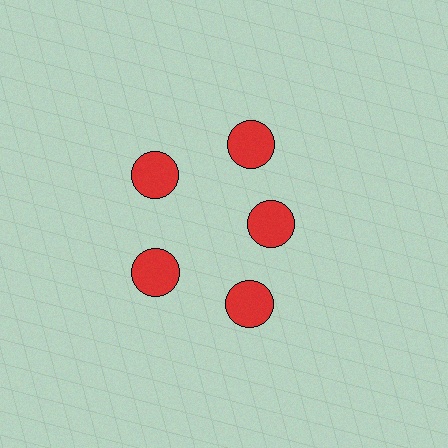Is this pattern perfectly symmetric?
No. The 5 red circles are arranged in a ring, but one element near the 3 o'clock position is pulled inward toward the center, breaking the 5-fold rotational symmetry.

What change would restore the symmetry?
The symmetry would be restored by moving it outward, back onto the ring so that all 5 circles sit at equal angles and equal distance from the center.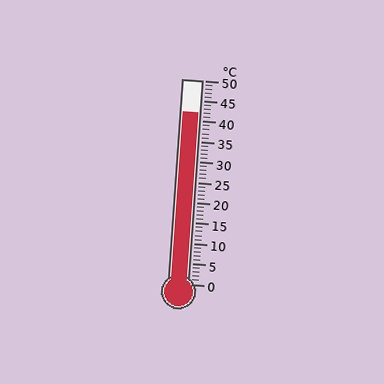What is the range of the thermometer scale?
The thermometer scale ranges from 0°C to 50°C.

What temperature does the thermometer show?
The thermometer shows approximately 42°C.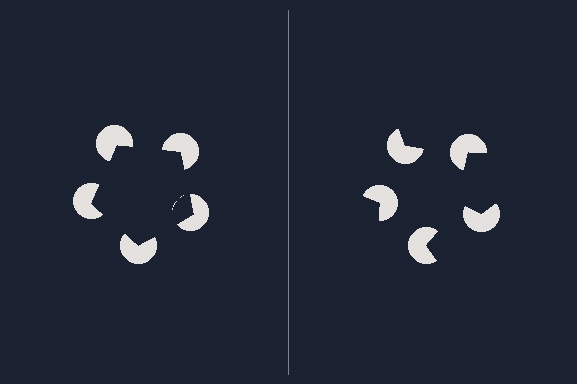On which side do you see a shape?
An illusory pentagon appears on the left side. On the right side the wedge cuts are rotated, so no coherent shape forms.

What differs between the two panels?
The pac-man discs are positioned identically on both sides; only the wedge orientations differ. On the left they align to a pentagon; on the right they are misaligned.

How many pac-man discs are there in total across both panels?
10 — 5 on each side.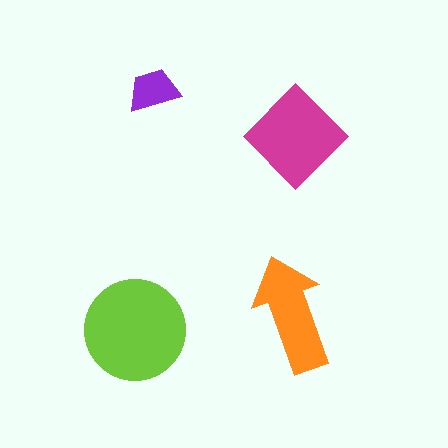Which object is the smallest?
The purple trapezoid.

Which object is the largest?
The lime circle.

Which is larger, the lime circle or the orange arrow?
The lime circle.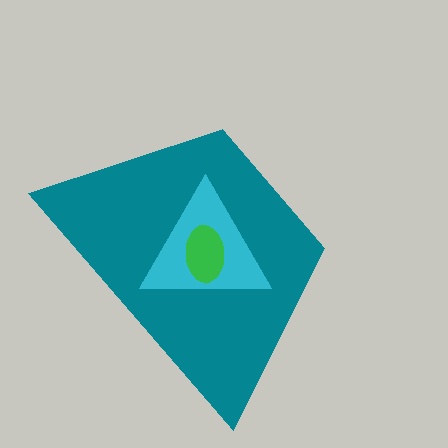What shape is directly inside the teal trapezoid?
The cyan triangle.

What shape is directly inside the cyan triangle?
The green ellipse.